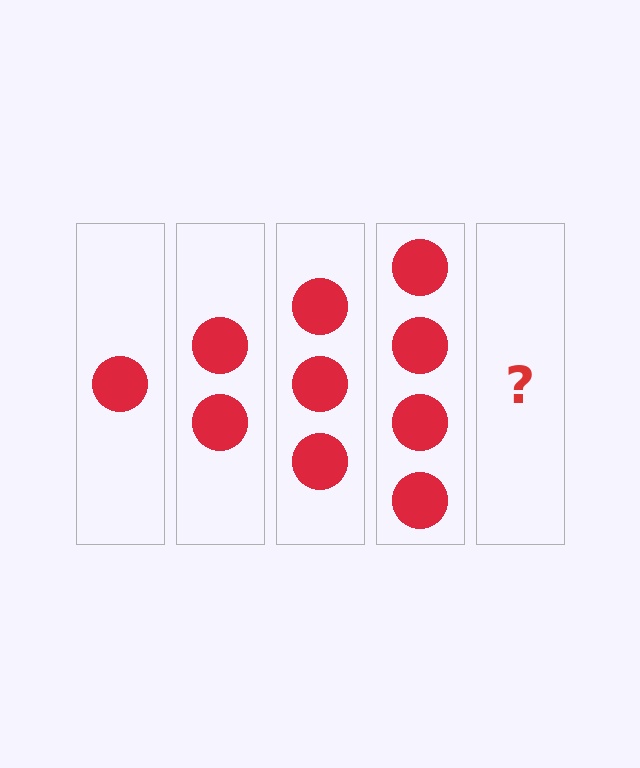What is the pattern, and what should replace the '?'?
The pattern is that each step adds one more circle. The '?' should be 5 circles.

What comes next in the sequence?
The next element should be 5 circles.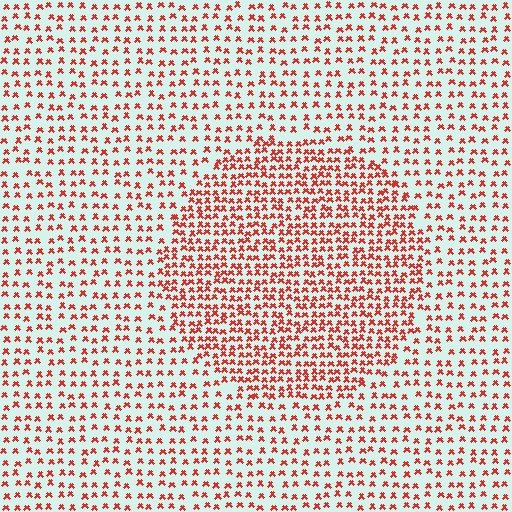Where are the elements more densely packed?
The elements are more densely packed inside the circle boundary.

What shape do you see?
I see a circle.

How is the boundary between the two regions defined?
The boundary is defined by a change in element density (approximately 1.9x ratio). All elements are the same color, size, and shape.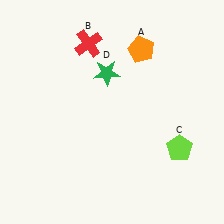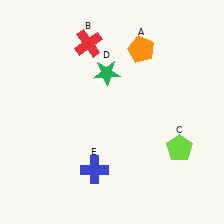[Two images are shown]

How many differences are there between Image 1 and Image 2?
There is 1 difference between the two images.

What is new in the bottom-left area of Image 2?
A blue cross (E) was added in the bottom-left area of Image 2.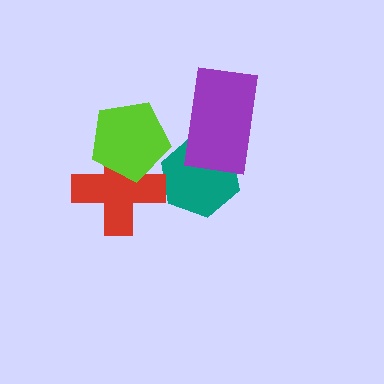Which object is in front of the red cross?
The lime pentagon is in front of the red cross.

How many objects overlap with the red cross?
1 object overlaps with the red cross.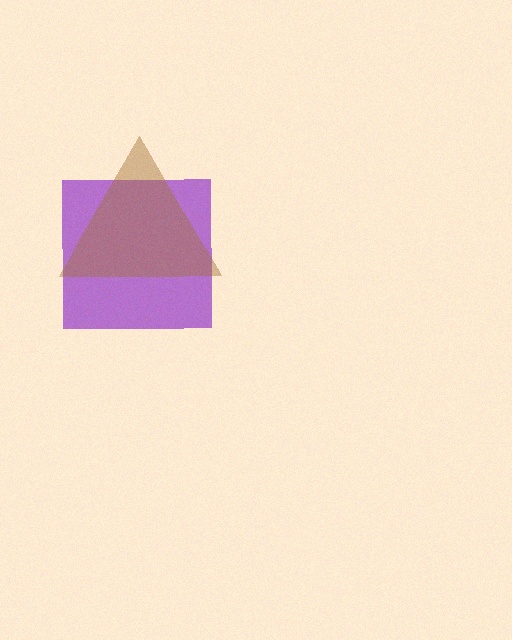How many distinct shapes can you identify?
There are 2 distinct shapes: a purple square, a brown triangle.